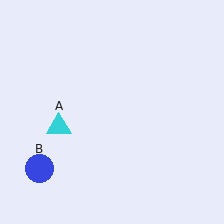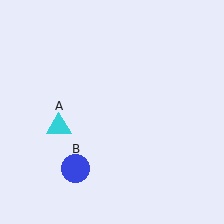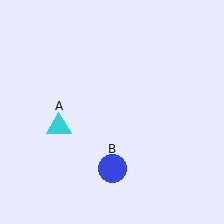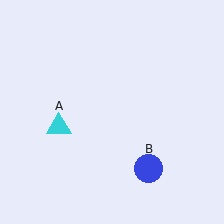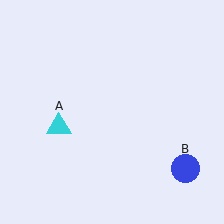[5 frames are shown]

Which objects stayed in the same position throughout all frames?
Cyan triangle (object A) remained stationary.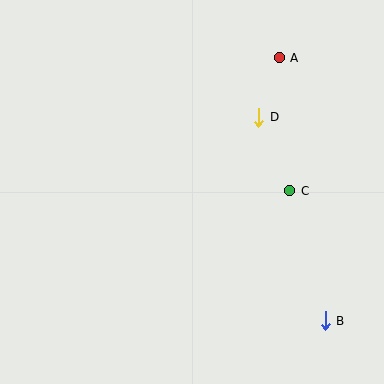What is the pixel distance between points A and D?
The distance between A and D is 63 pixels.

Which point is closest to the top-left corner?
Point D is closest to the top-left corner.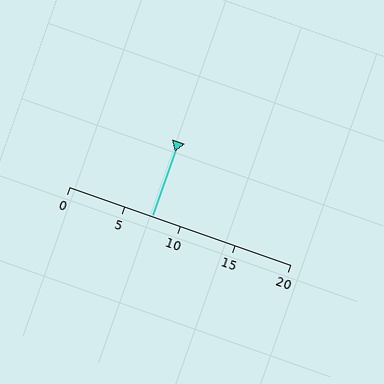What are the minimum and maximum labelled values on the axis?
The axis runs from 0 to 20.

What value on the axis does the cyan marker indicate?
The marker indicates approximately 7.5.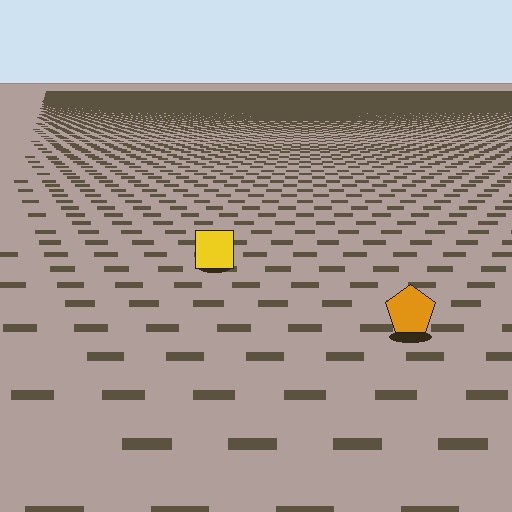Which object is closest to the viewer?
The orange pentagon is closest. The texture marks near it are larger and more spread out.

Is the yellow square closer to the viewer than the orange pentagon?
No. The orange pentagon is closer — you can tell from the texture gradient: the ground texture is coarser near it.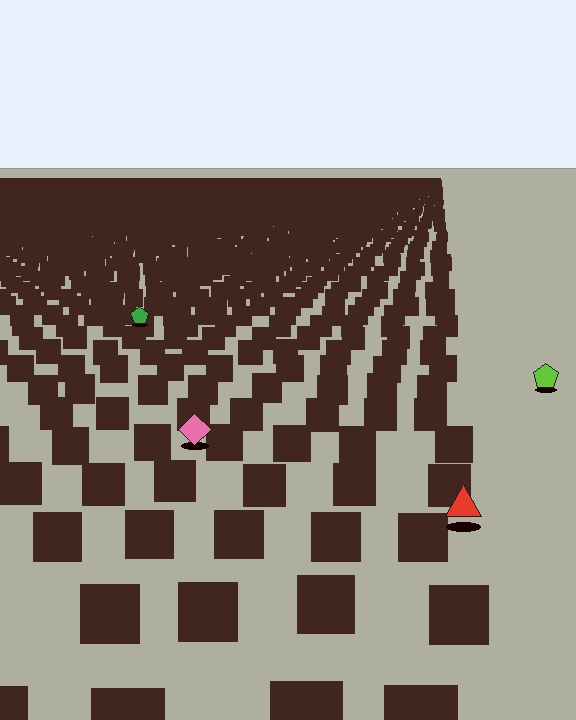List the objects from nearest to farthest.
From nearest to farthest: the red triangle, the pink diamond, the lime pentagon, the green pentagon.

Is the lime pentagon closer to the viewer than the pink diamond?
No. The pink diamond is closer — you can tell from the texture gradient: the ground texture is coarser near it.